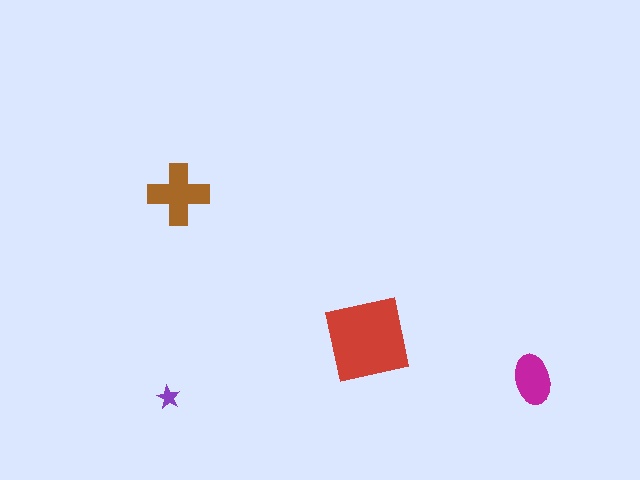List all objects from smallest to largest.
The purple star, the magenta ellipse, the brown cross, the red square.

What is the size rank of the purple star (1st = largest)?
4th.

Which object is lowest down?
The purple star is bottommost.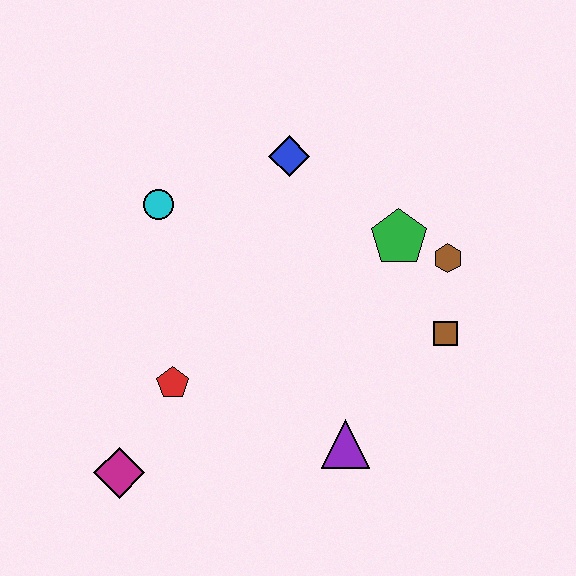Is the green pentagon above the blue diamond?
No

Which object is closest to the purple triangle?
The brown square is closest to the purple triangle.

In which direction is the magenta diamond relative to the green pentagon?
The magenta diamond is to the left of the green pentagon.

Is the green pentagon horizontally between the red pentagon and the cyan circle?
No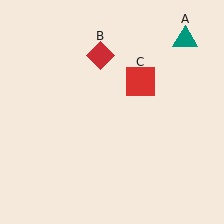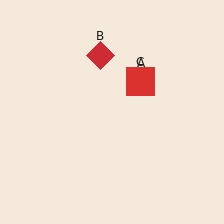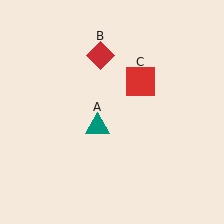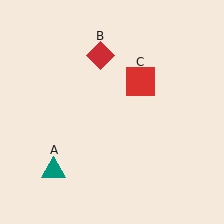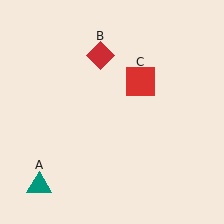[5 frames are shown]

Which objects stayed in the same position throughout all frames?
Red diamond (object B) and red square (object C) remained stationary.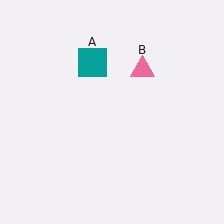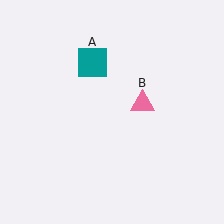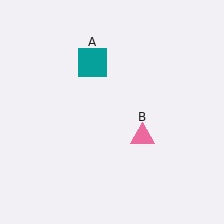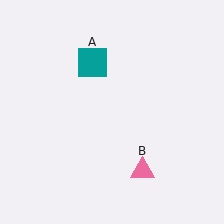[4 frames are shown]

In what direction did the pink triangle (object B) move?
The pink triangle (object B) moved down.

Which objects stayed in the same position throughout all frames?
Teal square (object A) remained stationary.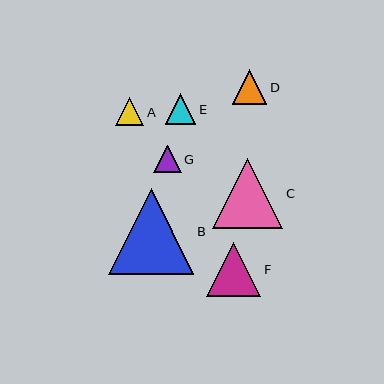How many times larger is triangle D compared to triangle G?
Triangle D is approximately 1.3 times the size of triangle G.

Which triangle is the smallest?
Triangle G is the smallest with a size of approximately 27 pixels.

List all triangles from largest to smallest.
From largest to smallest: B, C, F, D, E, A, G.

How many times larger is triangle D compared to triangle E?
Triangle D is approximately 1.1 times the size of triangle E.